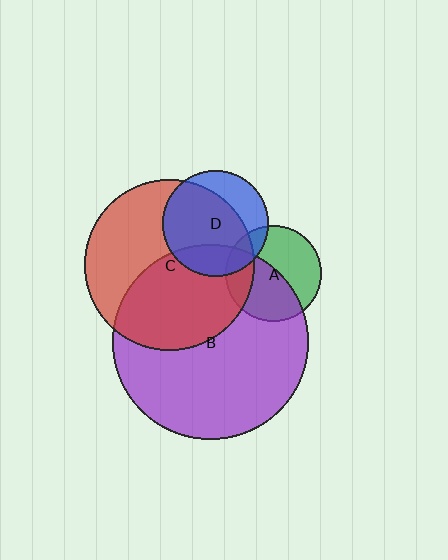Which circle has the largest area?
Circle B (purple).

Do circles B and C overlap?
Yes.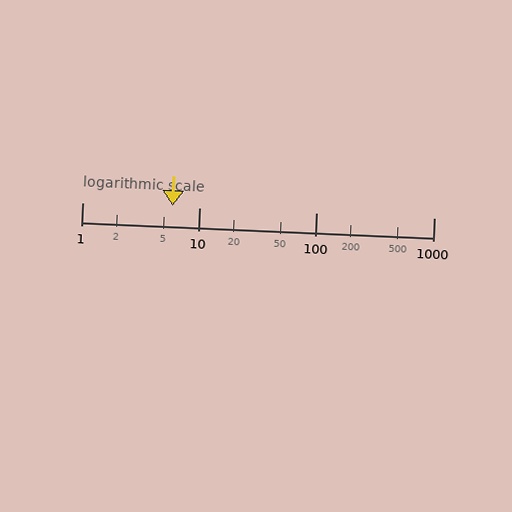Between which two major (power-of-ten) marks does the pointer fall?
The pointer is between 1 and 10.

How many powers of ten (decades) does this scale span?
The scale spans 3 decades, from 1 to 1000.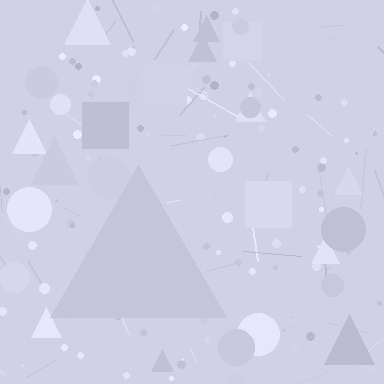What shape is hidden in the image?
A triangle is hidden in the image.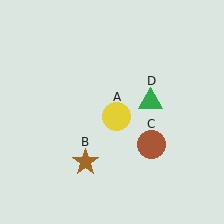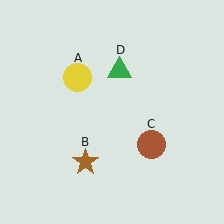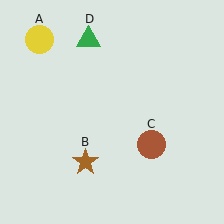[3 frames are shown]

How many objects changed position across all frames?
2 objects changed position: yellow circle (object A), green triangle (object D).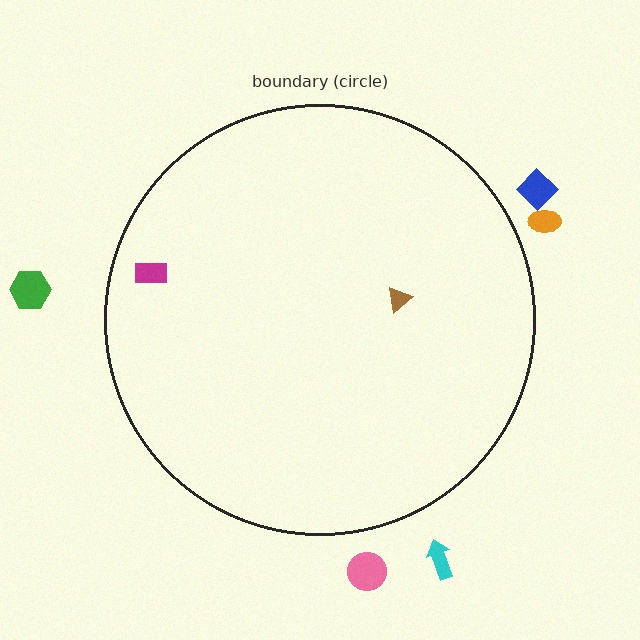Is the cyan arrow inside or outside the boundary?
Outside.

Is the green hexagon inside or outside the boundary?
Outside.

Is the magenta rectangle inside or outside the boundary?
Inside.